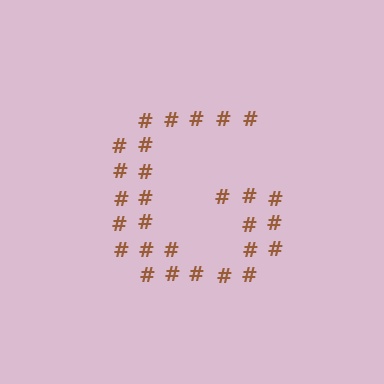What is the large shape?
The large shape is the letter G.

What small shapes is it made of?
It is made of small hash symbols.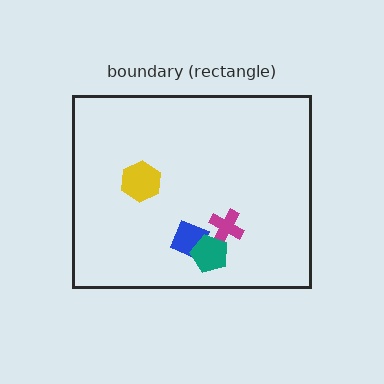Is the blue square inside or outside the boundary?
Inside.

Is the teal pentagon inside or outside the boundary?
Inside.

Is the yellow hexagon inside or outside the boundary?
Inside.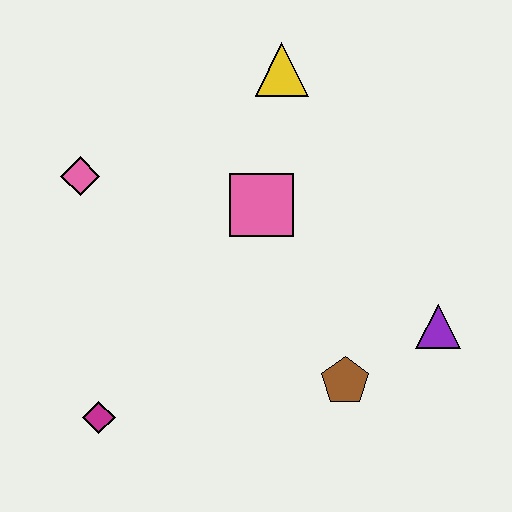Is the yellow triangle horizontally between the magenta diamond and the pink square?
No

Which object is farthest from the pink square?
The magenta diamond is farthest from the pink square.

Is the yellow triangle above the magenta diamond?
Yes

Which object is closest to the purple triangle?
The brown pentagon is closest to the purple triangle.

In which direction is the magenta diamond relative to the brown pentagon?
The magenta diamond is to the left of the brown pentagon.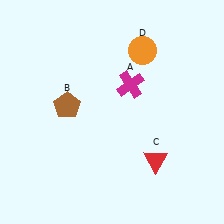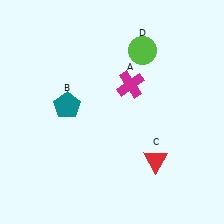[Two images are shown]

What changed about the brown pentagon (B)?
In Image 1, B is brown. In Image 2, it changed to teal.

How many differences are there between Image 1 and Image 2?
There are 2 differences between the two images.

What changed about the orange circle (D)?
In Image 1, D is orange. In Image 2, it changed to lime.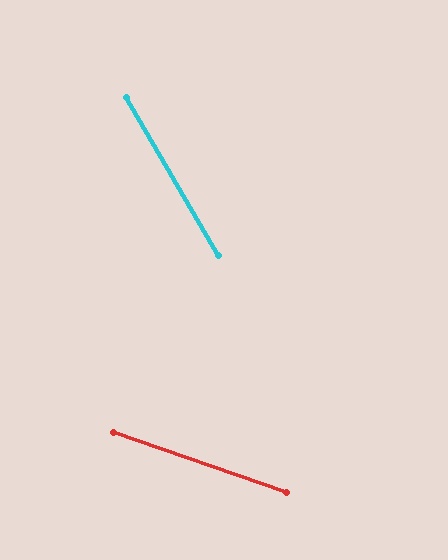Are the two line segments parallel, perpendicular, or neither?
Neither parallel nor perpendicular — they differ by about 41°.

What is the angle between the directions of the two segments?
Approximately 41 degrees.